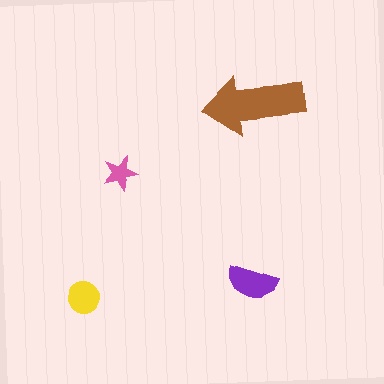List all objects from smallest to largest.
The pink star, the yellow circle, the purple semicircle, the brown arrow.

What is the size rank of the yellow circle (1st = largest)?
3rd.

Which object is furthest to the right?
The brown arrow is rightmost.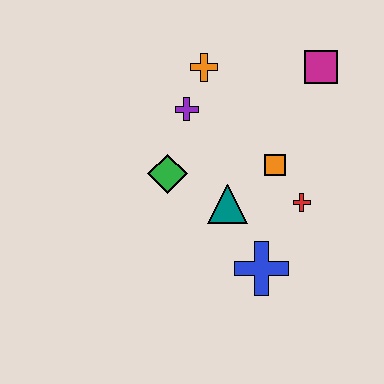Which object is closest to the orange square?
The red cross is closest to the orange square.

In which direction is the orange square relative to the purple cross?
The orange square is to the right of the purple cross.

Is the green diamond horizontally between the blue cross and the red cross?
No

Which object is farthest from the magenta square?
The blue cross is farthest from the magenta square.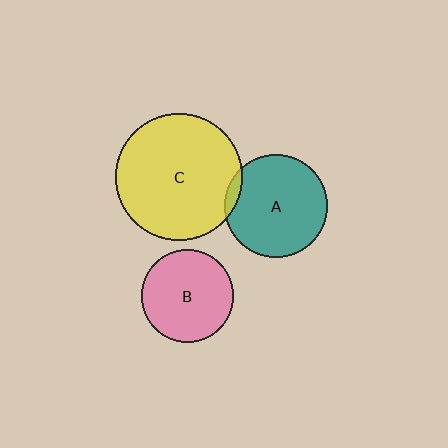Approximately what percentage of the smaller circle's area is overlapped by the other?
Approximately 5%.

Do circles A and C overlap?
Yes.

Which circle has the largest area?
Circle C (yellow).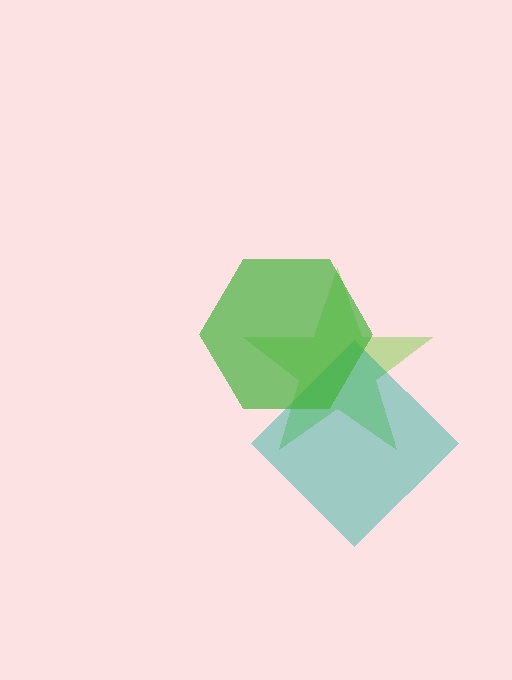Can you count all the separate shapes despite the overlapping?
Yes, there are 3 separate shapes.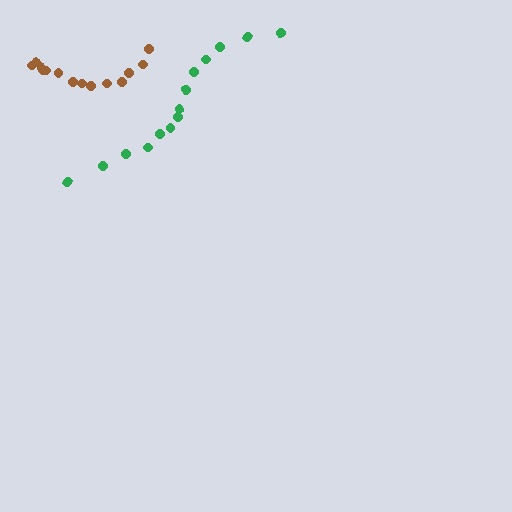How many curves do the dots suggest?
There are 2 distinct paths.